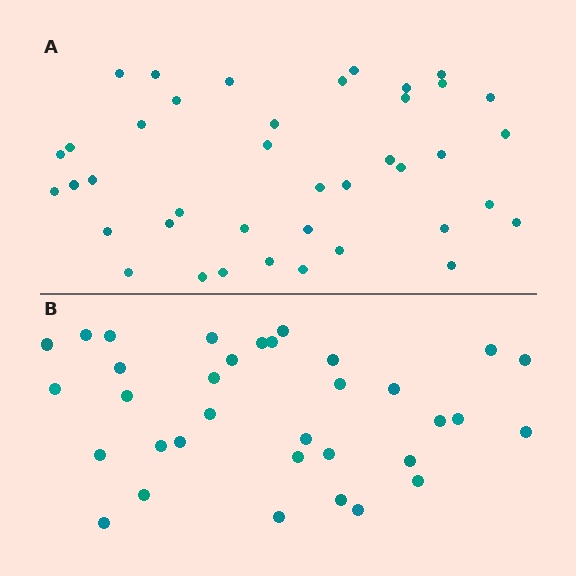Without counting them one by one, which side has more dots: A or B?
Region A (the top region) has more dots.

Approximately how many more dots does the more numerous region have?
Region A has about 6 more dots than region B.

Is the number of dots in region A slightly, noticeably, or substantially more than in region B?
Region A has only slightly more — the two regions are fairly close. The ratio is roughly 1.2 to 1.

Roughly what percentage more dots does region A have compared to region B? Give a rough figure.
About 20% more.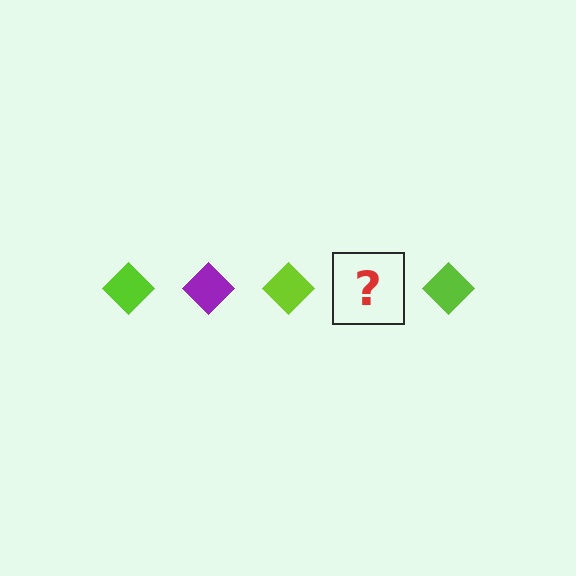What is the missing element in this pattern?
The missing element is a purple diamond.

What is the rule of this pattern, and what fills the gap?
The rule is that the pattern cycles through lime, purple diamonds. The gap should be filled with a purple diamond.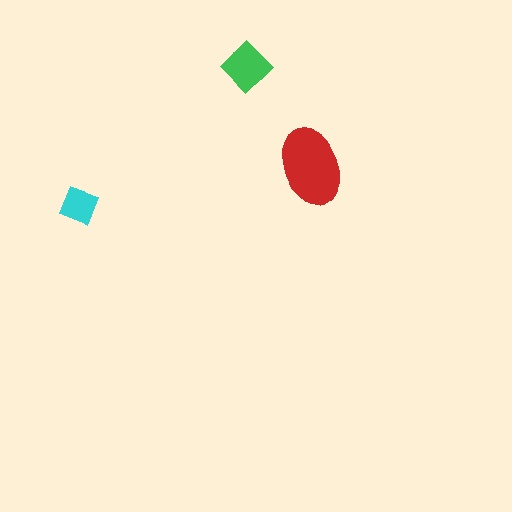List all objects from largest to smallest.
The red ellipse, the green diamond, the cyan square.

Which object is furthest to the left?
The cyan square is leftmost.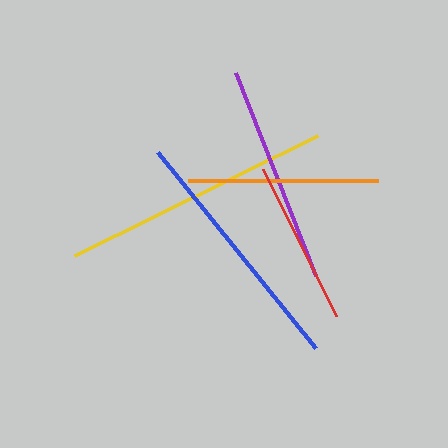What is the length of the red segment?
The red segment is approximately 164 pixels long.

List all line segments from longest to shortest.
From longest to shortest: yellow, blue, purple, orange, red.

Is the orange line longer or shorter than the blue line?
The blue line is longer than the orange line.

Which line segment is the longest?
The yellow line is the longest at approximately 271 pixels.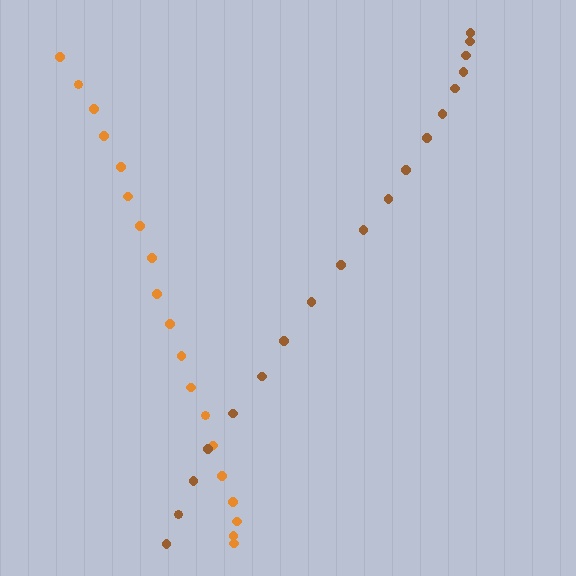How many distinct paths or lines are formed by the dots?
There are 2 distinct paths.